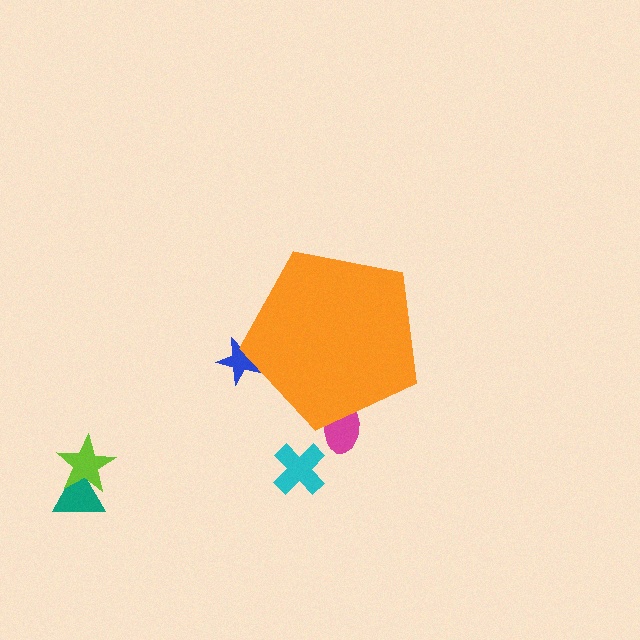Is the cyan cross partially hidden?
No, the cyan cross is fully visible.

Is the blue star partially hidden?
Yes, the blue star is partially hidden behind the orange pentagon.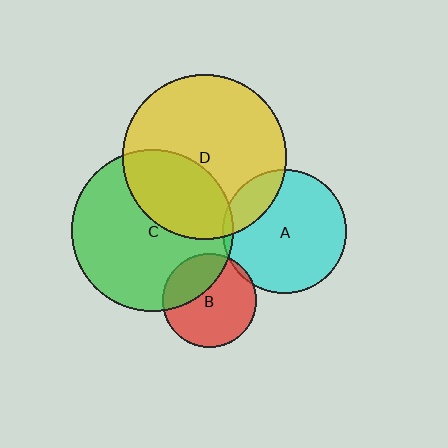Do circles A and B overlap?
Yes.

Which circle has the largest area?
Circle D (yellow).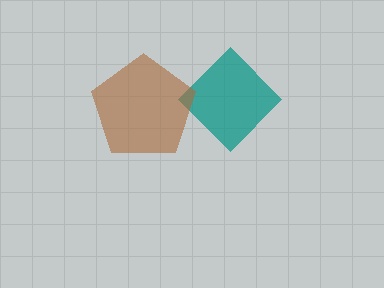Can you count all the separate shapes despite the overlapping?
Yes, there are 2 separate shapes.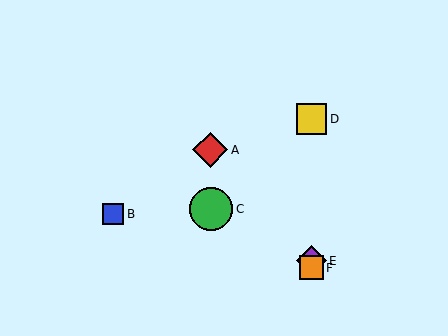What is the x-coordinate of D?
Object D is at x≈311.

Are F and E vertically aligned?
Yes, both are at x≈311.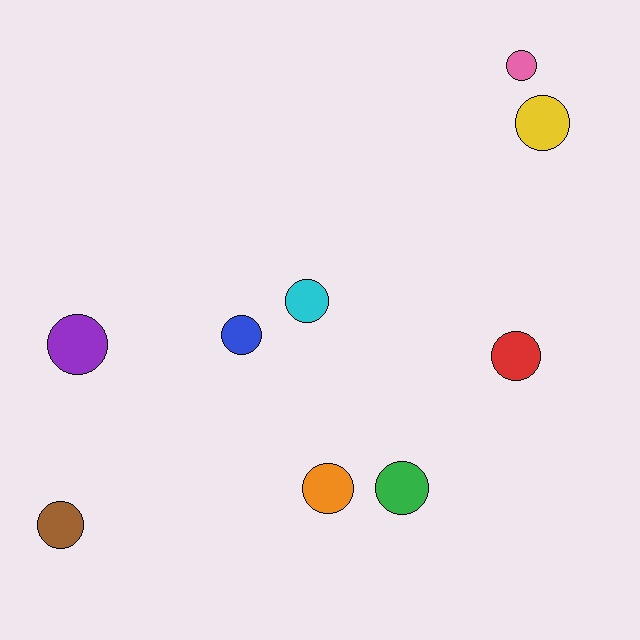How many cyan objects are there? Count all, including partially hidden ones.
There is 1 cyan object.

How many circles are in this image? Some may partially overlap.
There are 9 circles.